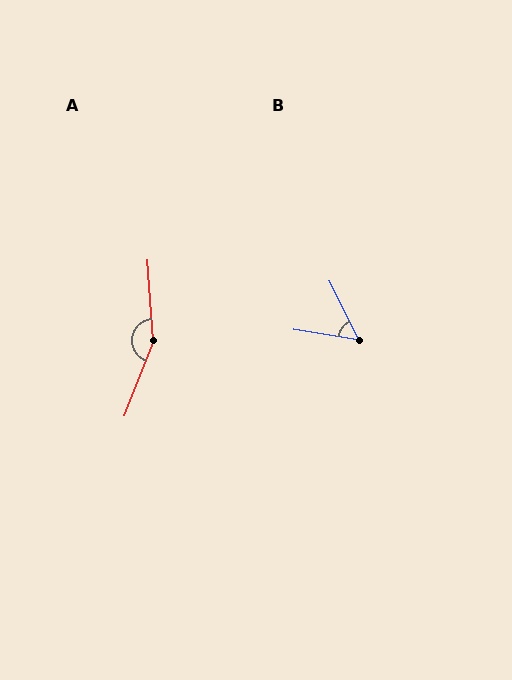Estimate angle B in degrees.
Approximately 54 degrees.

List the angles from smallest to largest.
B (54°), A (154°).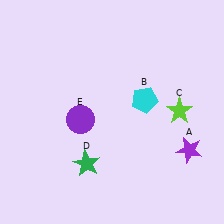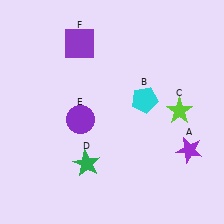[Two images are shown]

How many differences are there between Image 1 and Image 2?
There is 1 difference between the two images.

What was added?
A purple square (F) was added in Image 2.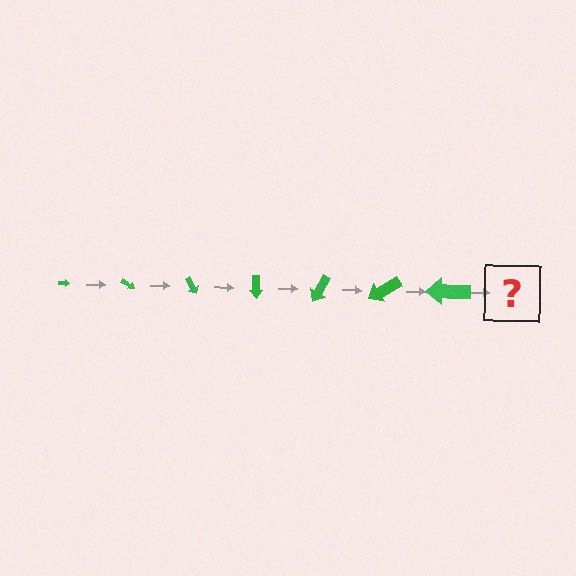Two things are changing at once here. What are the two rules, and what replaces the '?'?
The two rules are that the arrow grows larger each step and it rotates 30 degrees each step. The '?' should be an arrow, larger than the previous one and rotated 210 degrees from the start.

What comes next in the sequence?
The next element should be an arrow, larger than the previous one and rotated 210 degrees from the start.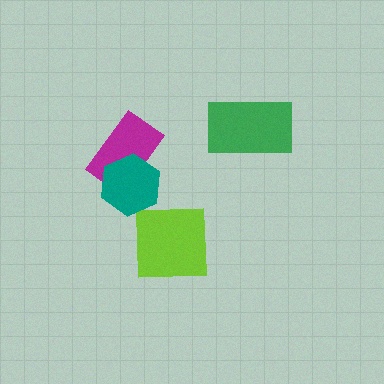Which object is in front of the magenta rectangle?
The teal hexagon is in front of the magenta rectangle.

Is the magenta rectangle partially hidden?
Yes, it is partially covered by another shape.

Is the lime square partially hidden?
Yes, it is partially covered by another shape.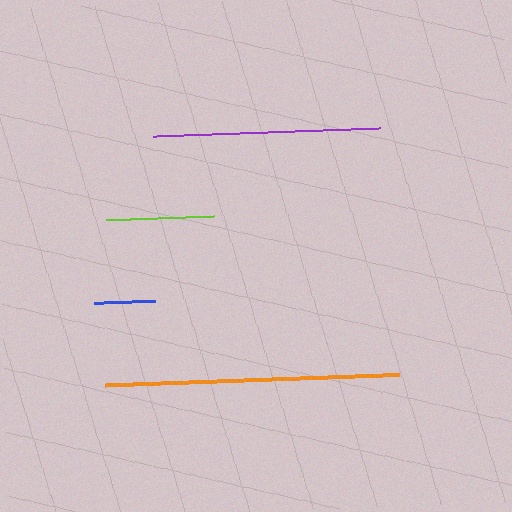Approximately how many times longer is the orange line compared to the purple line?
The orange line is approximately 1.3 times the length of the purple line.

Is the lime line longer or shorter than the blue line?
The lime line is longer than the blue line.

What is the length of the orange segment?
The orange segment is approximately 296 pixels long.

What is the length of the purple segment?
The purple segment is approximately 228 pixels long.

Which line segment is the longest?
The orange line is the longest at approximately 296 pixels.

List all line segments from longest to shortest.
From longest to shortest: orange, purple, lime, blue.